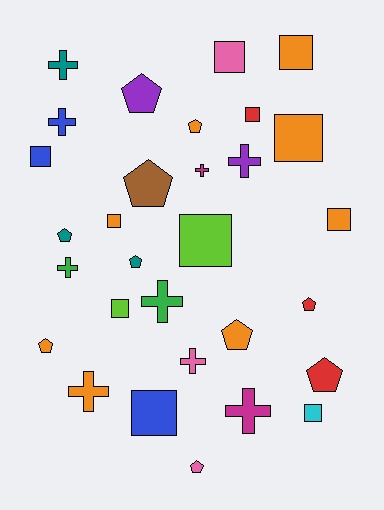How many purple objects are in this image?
There are 2 purple objects.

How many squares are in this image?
There are 11 squares.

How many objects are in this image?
There are 30 objects.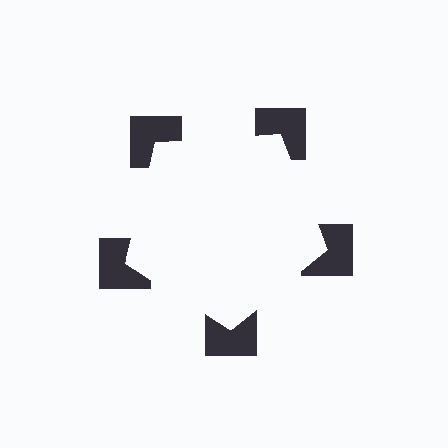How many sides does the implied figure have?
5 sides.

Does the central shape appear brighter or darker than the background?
It typically appears slightly brighter than the background, even though no actual brightness change is drawn.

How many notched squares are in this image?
There are 5 — one at each vertex of the illusory pentagon.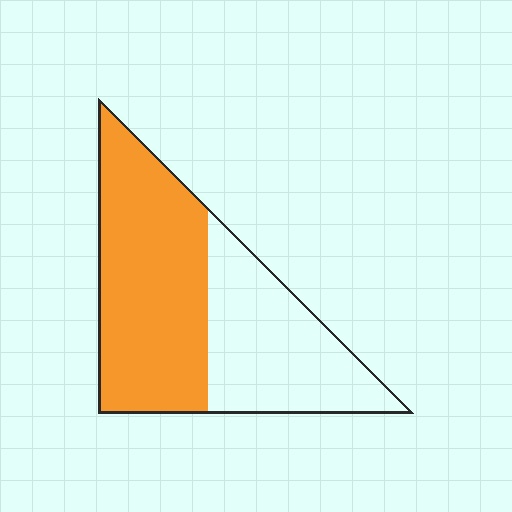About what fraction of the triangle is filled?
About three fifths (3/5).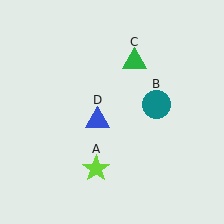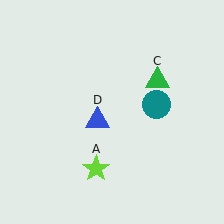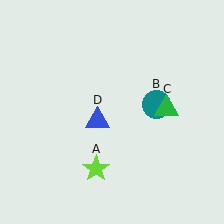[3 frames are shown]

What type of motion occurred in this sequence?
The green triangle (object C) rotated clockwise around the center of the scene.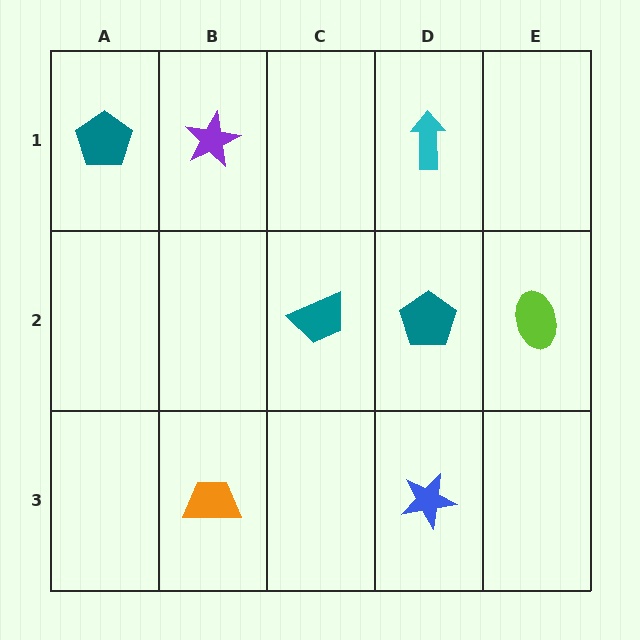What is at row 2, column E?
A lime ellipse.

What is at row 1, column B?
A purple star.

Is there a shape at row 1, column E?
No, that cell is empty.